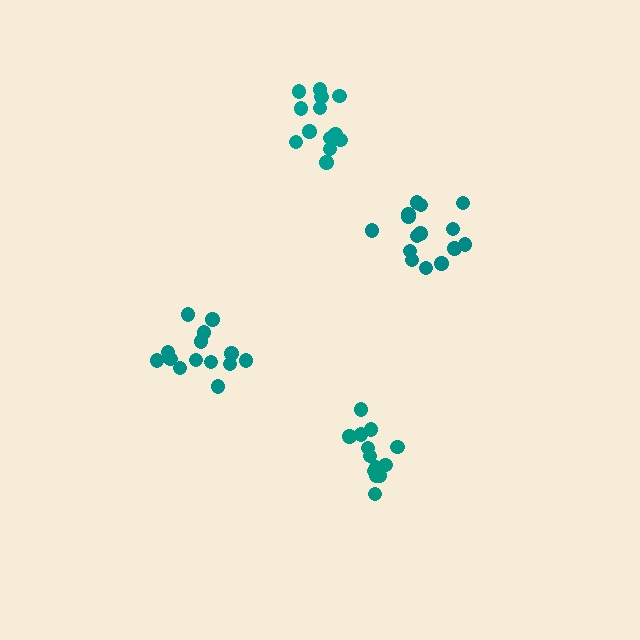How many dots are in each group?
Group 1: 13 dots, Group 2: 14 dots, Group 3: 13 dots, Group 4: 15 dots (55 total).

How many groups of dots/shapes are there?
There are 4 groups.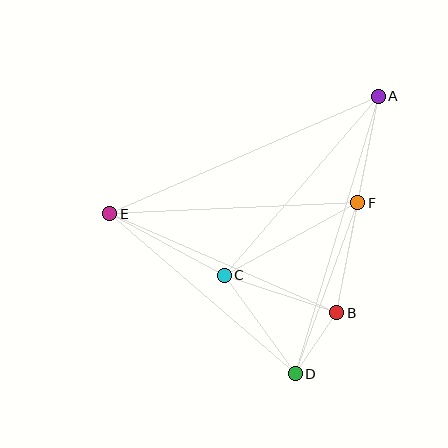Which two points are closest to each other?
Points B and D are closest to each other.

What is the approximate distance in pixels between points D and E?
The distance between D and E is approximately 245 pixels.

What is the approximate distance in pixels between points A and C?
The distance between A and C is approximately 236 pixels.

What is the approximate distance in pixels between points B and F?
The distance between B and F is approximately 112 pixels.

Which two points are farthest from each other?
Points A and E are farthest from each other.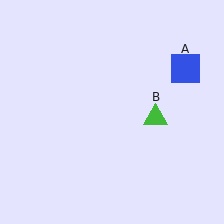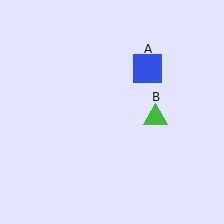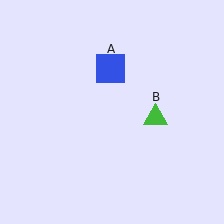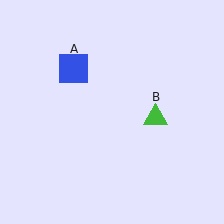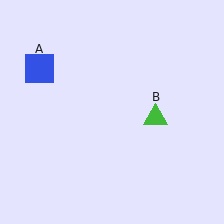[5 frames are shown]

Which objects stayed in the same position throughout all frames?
Green triangle (object B) remained stationary.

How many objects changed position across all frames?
1 object changed position: blue square (object A).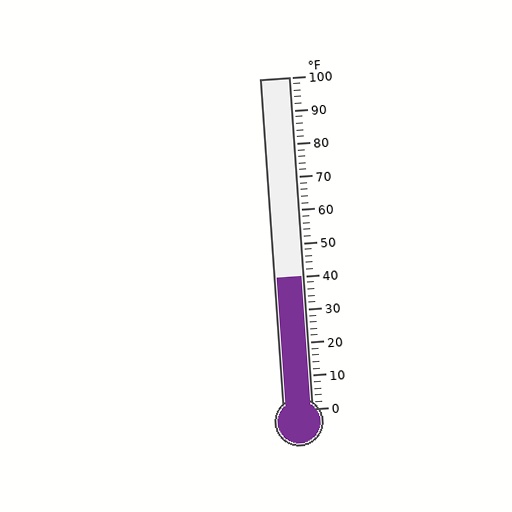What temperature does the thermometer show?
The thermometer shows approximately 40°F.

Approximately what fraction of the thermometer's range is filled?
The thermometer is filled to approximately 40% of its range.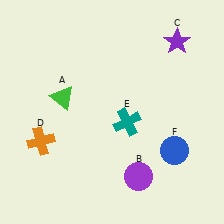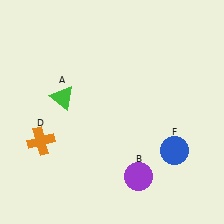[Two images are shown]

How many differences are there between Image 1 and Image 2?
There are 2 differences between the two images.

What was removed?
The purple star (C), the teal cross (E) were removed in Image 2.